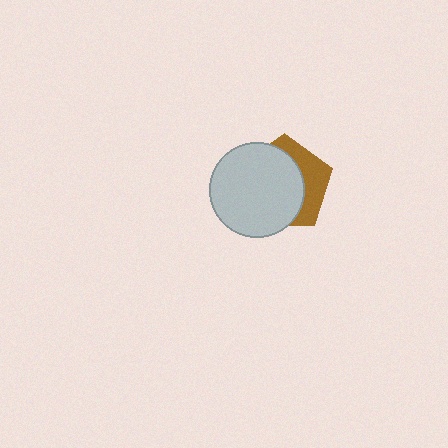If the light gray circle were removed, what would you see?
You would see the complete brown pentagon.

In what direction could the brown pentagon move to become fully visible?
The brown pentagon could move toward the upper-right. That would shift it out from behind the light gray circle entirely.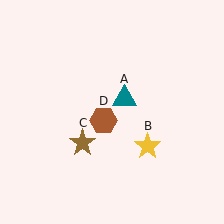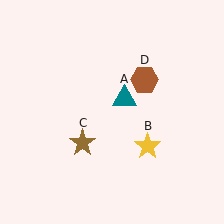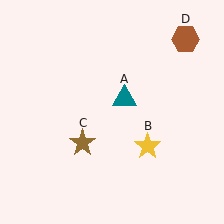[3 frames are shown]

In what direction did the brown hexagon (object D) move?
The brown hexagon (object D) moved up and to the right.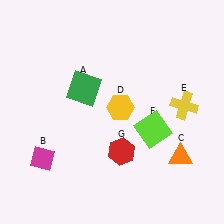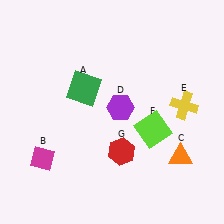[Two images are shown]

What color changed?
The hexagon (D) changed from yellow in Image 1 to purple in Image 2.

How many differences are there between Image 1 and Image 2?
There is 1 difference between the two images.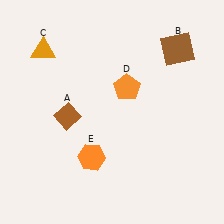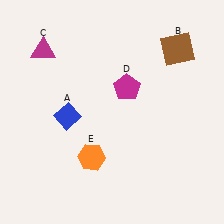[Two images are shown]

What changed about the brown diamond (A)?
In Image 1, A is brown. In Image 2, it changed to blue.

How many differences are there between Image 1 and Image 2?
There are 3 differences between the two images.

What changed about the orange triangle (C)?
In Image 1, C is orange. In Image 2, it changed to magenta.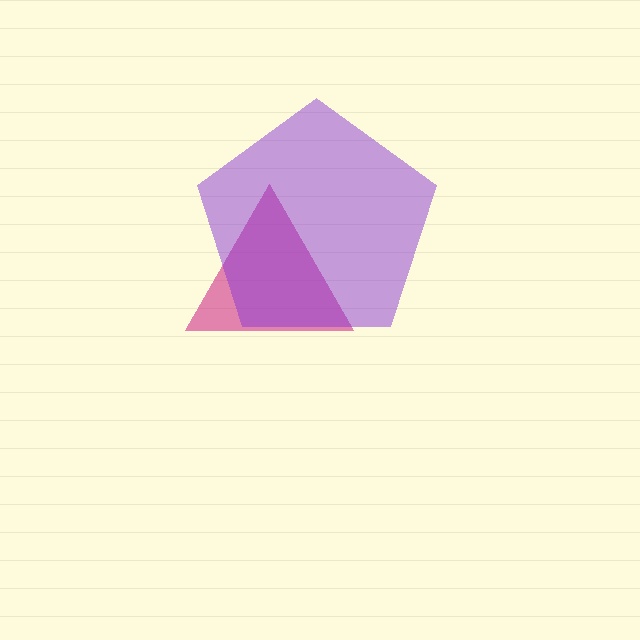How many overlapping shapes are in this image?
There are 2 overlapping shapes in the image.